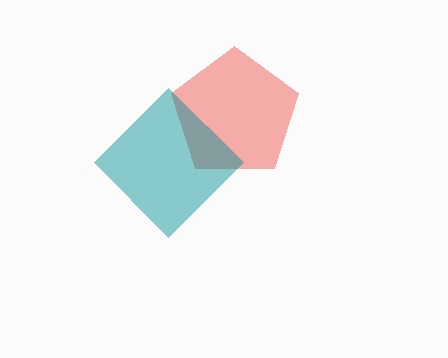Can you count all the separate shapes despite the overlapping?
Yes, there are 2 separate shapes.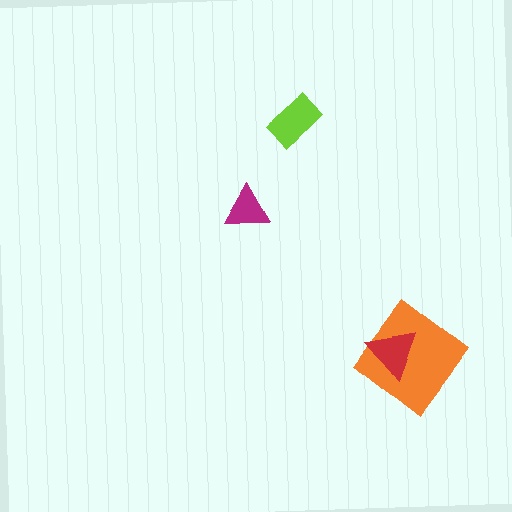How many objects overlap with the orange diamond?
1 object overlaps with the orange diamond.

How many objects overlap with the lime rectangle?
0 objects overlap with the lime rectangle.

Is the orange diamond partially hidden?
Yes, it is partially covered by another shape.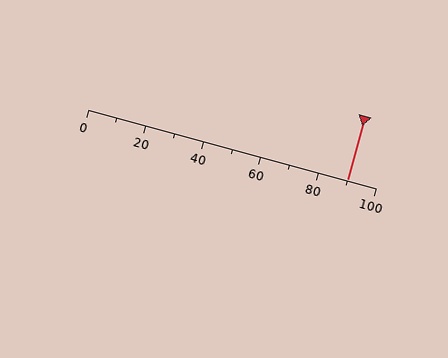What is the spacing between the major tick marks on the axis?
The major ticks are spaced 20 apart.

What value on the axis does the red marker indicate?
The marker indicates approximately 90.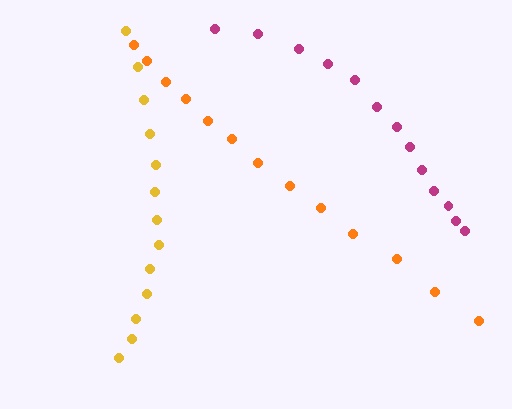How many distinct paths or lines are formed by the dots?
There are 3 distinct paths.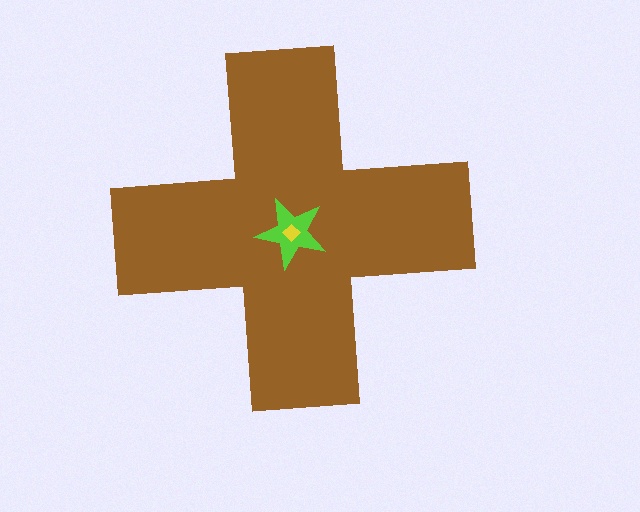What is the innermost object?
The yellow diamond.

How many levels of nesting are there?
3.